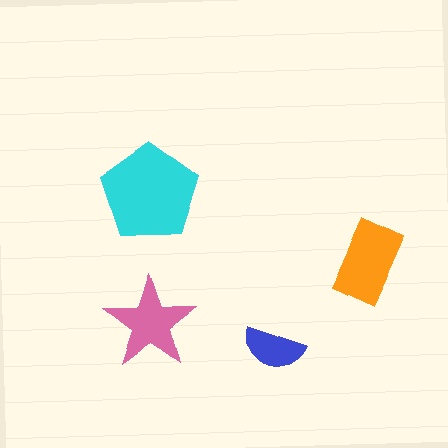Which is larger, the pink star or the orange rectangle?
The orange rectangle.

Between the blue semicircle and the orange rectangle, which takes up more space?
The orange rectangle.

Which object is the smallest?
The blue semicircle.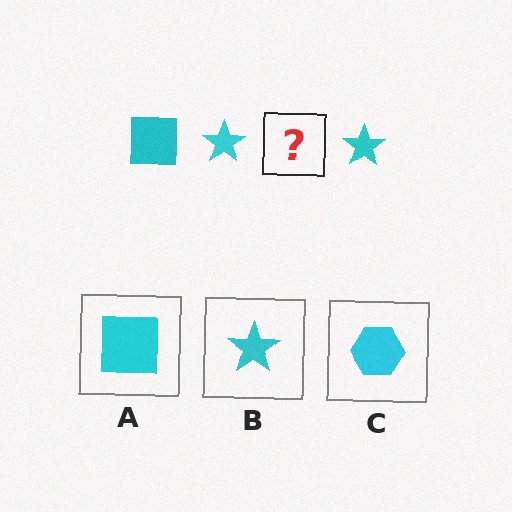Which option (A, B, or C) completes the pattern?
A.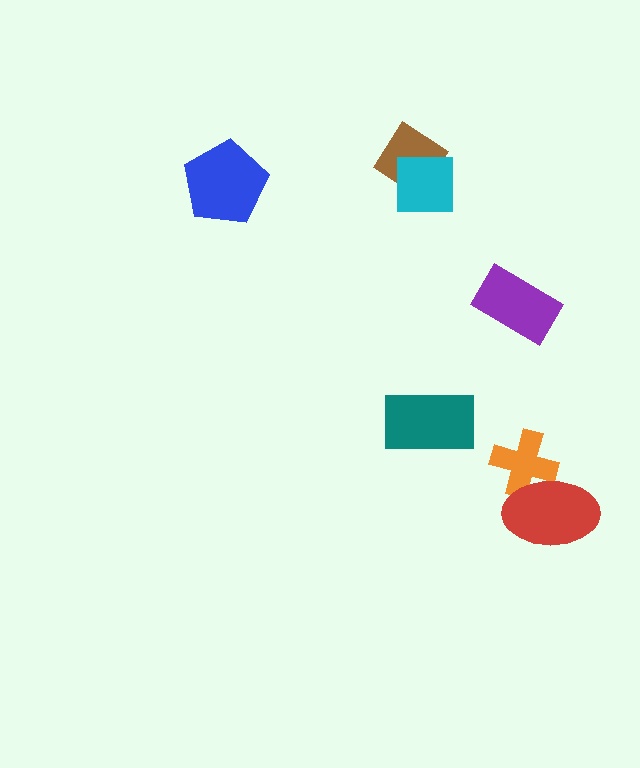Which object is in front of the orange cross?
The red ellipse is in front of the orange cross.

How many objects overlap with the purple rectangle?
0 objects overlap with the purple rectangle.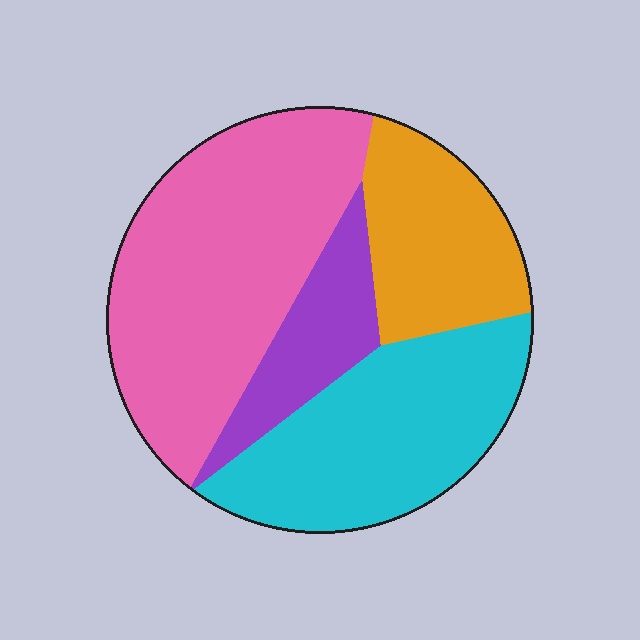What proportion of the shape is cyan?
Cyan covers 29% of the shape.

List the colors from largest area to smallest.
From largest to smallest: pink, cyan, orange, purple.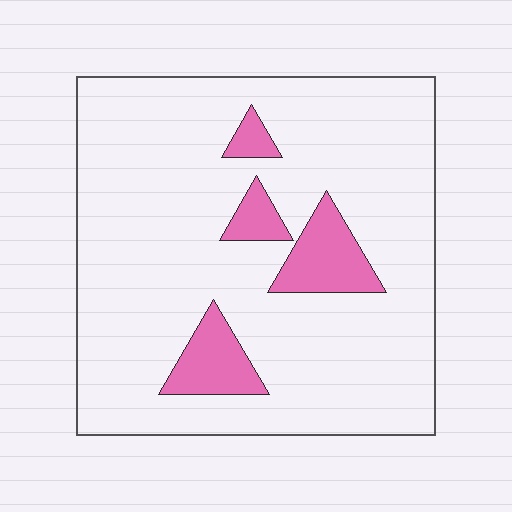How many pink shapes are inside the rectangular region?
4.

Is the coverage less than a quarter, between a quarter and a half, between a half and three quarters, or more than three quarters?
Less than a quarter.